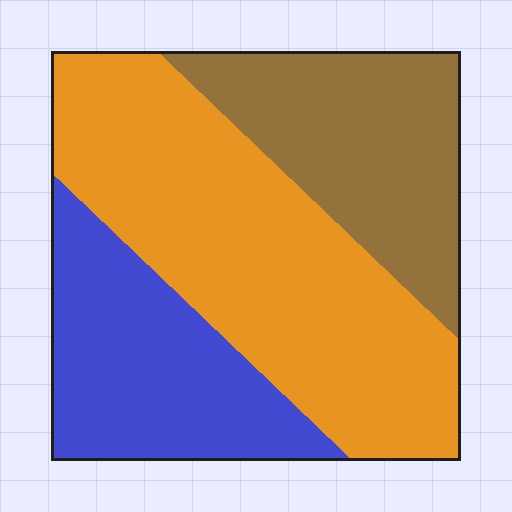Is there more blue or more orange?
Orange.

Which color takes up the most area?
Orange, at roughly 50%.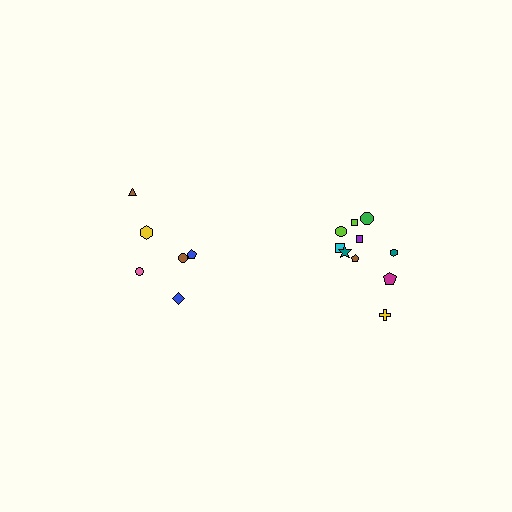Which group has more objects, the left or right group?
The right group.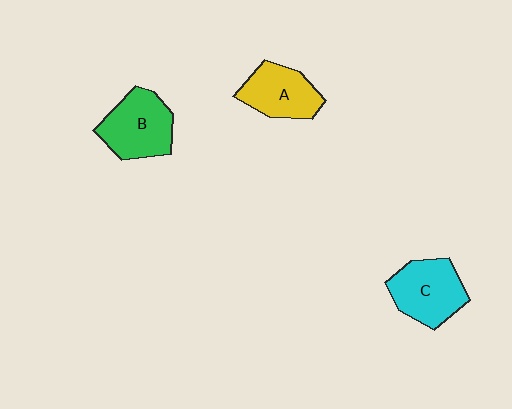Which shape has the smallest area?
Shape A (yellow).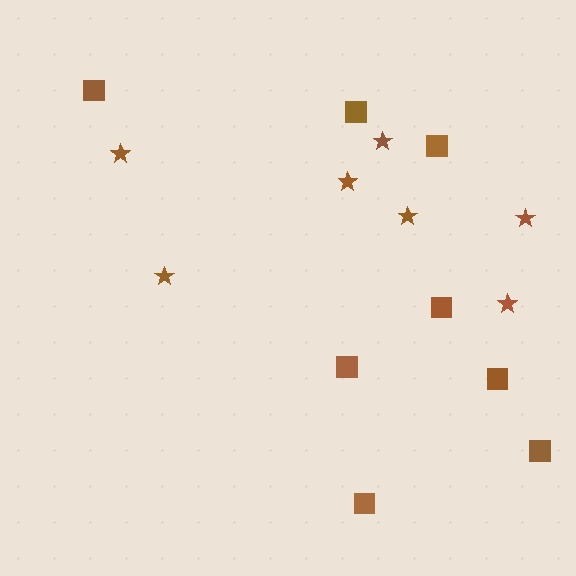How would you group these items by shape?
There are 2 groups: one group of squares (8) and one group of stars (7).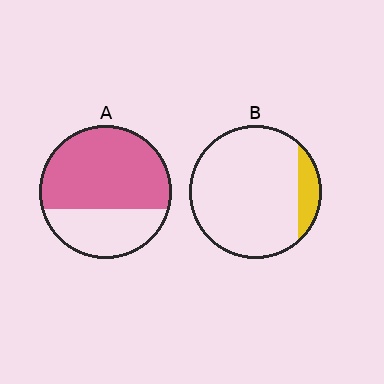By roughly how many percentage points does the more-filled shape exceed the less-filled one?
By roughly 55 percentage points (A over B).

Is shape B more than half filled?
No.